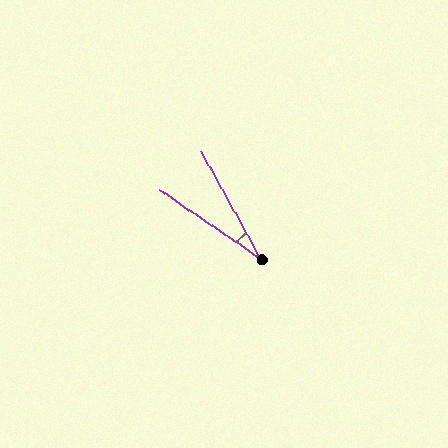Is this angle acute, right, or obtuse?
It is acute.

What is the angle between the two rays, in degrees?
Approximately 26 degrees.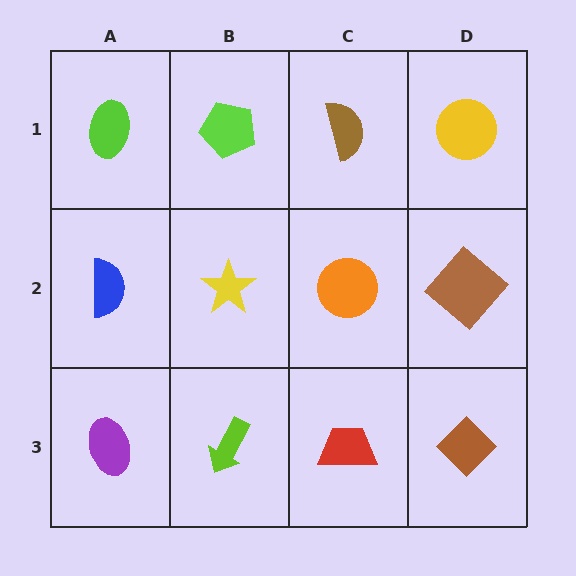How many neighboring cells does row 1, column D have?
2.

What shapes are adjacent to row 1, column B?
A yellow star (row 2, column B), a lime ellipse (row 1, column A), a brown semicircle (row 1, column C).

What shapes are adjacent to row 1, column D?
A brown diamond (row 2, column D), a brown semicircle (row 1, column C).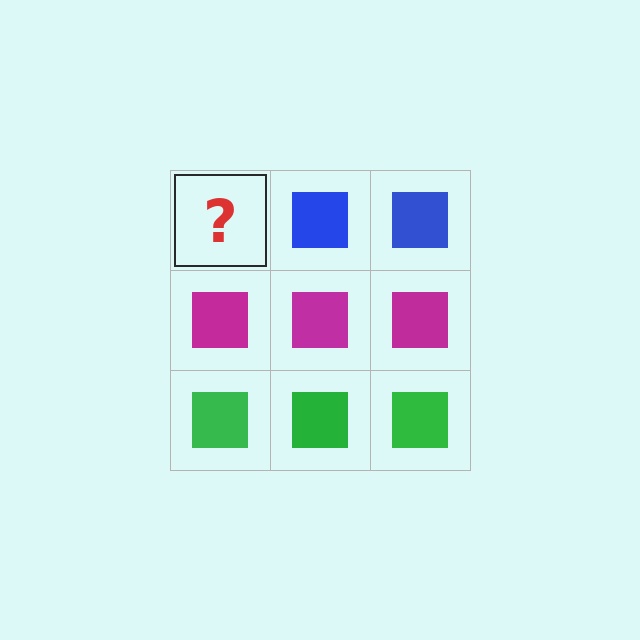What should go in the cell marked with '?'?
The missing cell should contain a blue square.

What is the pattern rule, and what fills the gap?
The rule is that each row has a consistent color. The gap should be filled with a blue square.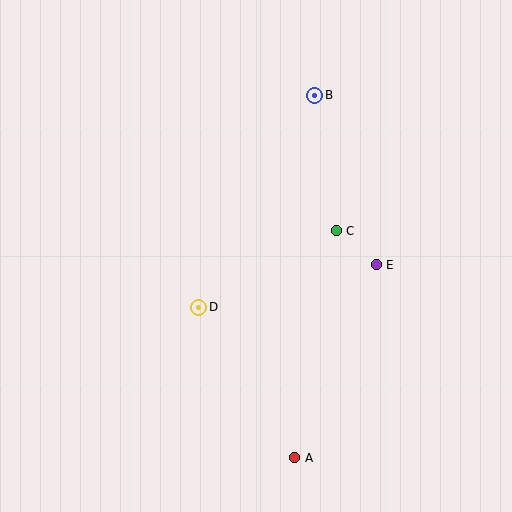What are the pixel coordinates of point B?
Point B is at (315, 95).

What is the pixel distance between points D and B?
The distance between D and B is 242 pixels.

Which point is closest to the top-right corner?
Point B is closest to the top-right corner.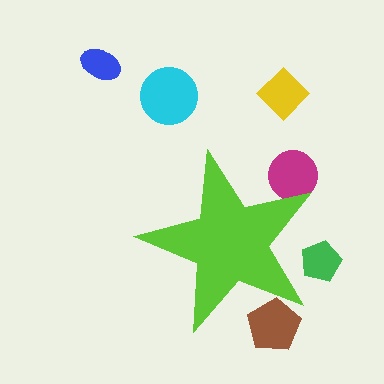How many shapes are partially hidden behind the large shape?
3 shapes are partially hidden.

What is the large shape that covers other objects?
A lime star.